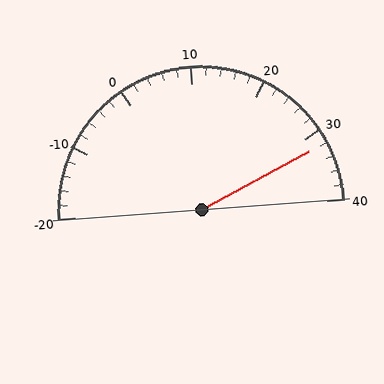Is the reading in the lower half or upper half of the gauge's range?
The reading is in the upper half of the range (-20 to 40).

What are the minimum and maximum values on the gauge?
The gauge ranges from -20 to 40.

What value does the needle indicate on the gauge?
The needle indicates approximately 32.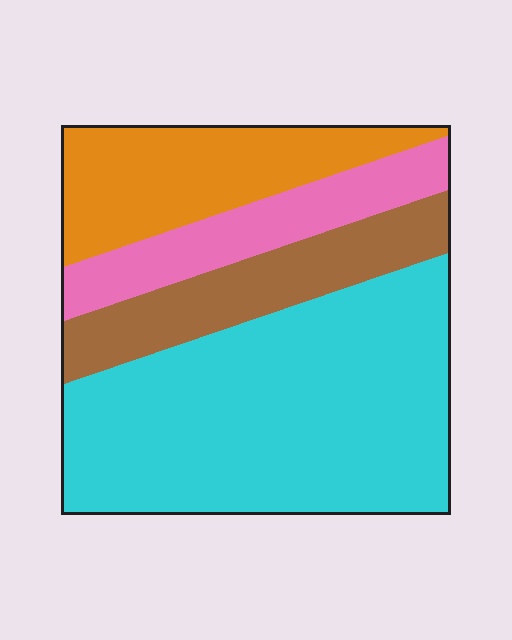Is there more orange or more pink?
Orange.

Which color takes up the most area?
Cyan, at roughly 50%.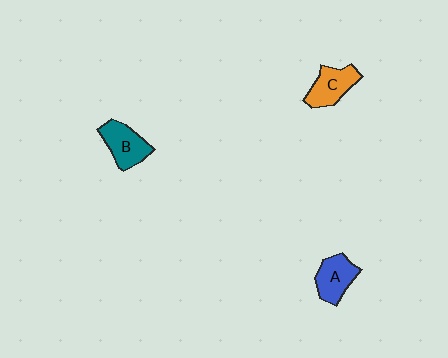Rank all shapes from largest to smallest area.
From largest to smallest: B (teal), C (orange), A (blue).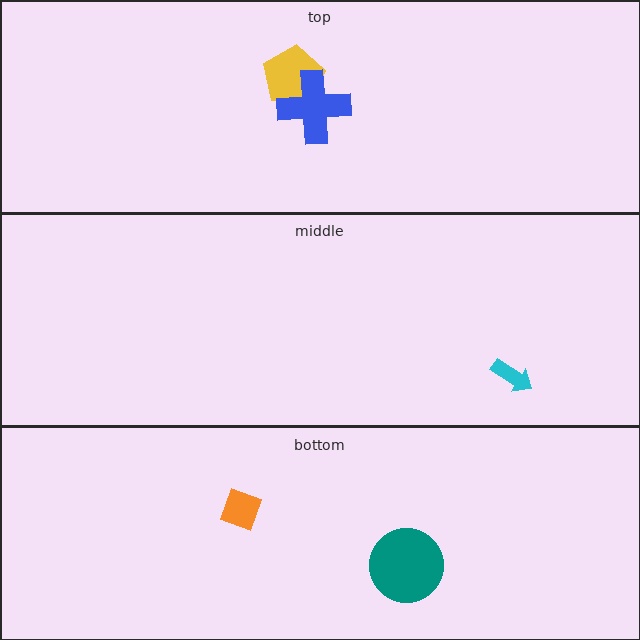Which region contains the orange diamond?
The bottom region.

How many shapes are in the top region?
2.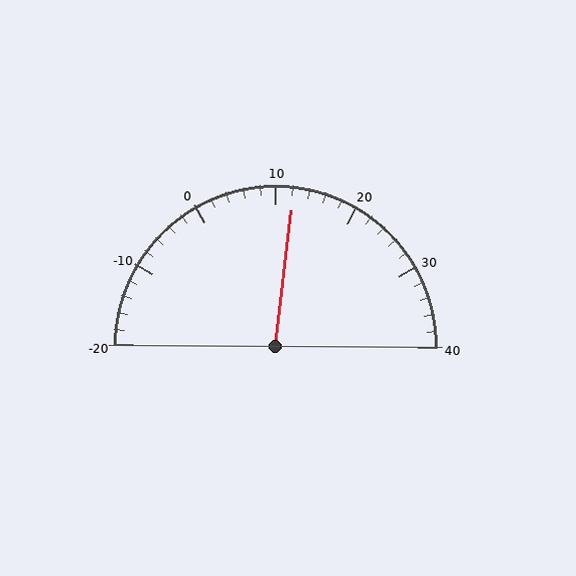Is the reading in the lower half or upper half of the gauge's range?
The reading is in the upper half of the range (-20 to 40).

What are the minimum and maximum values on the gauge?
The gauge ranges from -20 to 40.